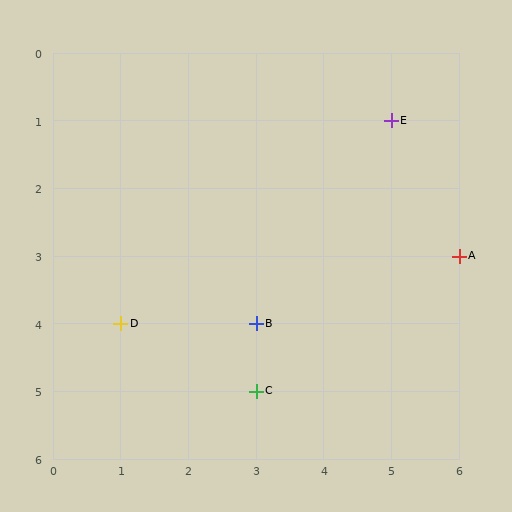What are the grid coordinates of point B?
Point B is at grid coordinates (3, 4).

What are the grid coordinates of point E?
Point E is at grid coordinates (5, 1).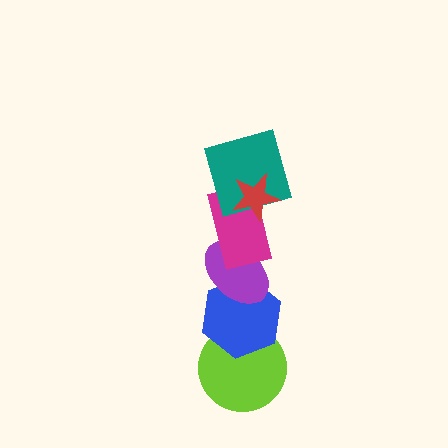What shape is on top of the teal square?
The red star is on top of the teal square.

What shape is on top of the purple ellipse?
The magenta rectangle is on top of the purple ellipse.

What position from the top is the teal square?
The teal square is 2nd from the top.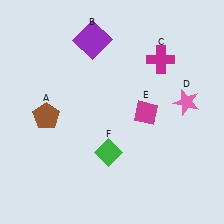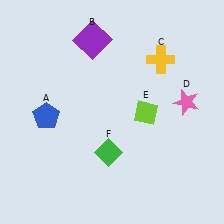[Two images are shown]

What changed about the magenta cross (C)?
In Image 1, C is magenta. In Image 2, it changed to yellow.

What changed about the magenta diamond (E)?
In Image 1, E is magenta. In Image 2, it changed to lime.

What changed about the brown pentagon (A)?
In Image 1, A is brown. In Image 2, it changed to blue.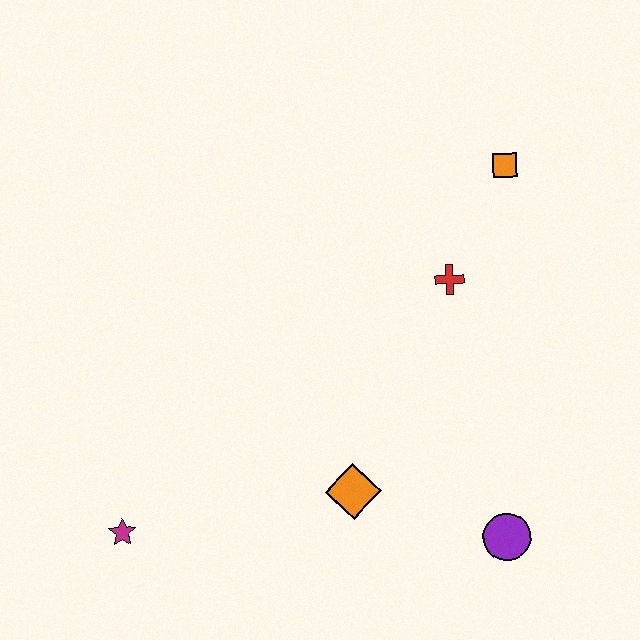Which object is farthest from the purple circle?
The magenta star is farthest from the purple circle.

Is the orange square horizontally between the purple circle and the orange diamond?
No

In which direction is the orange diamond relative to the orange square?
The orange diamond is below the orange square.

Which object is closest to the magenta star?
The orange diamond is closest to the magenta star.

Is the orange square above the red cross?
Yes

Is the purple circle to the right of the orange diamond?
Yes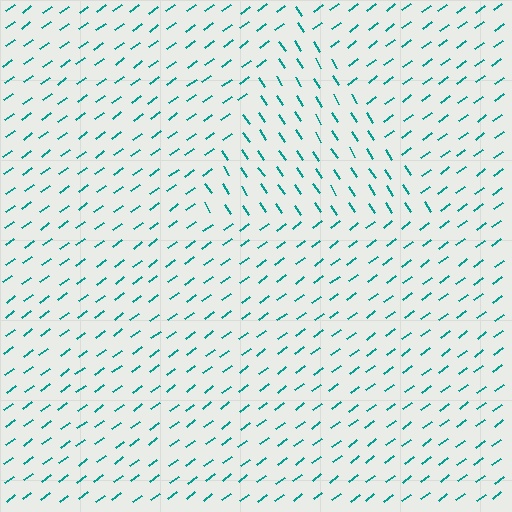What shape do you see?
I see a triangle.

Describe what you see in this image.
The image is filled with small teal line segments. A triangle region in the image has lines oriented differently from the surrounding lines, creating a visible texture boundary.